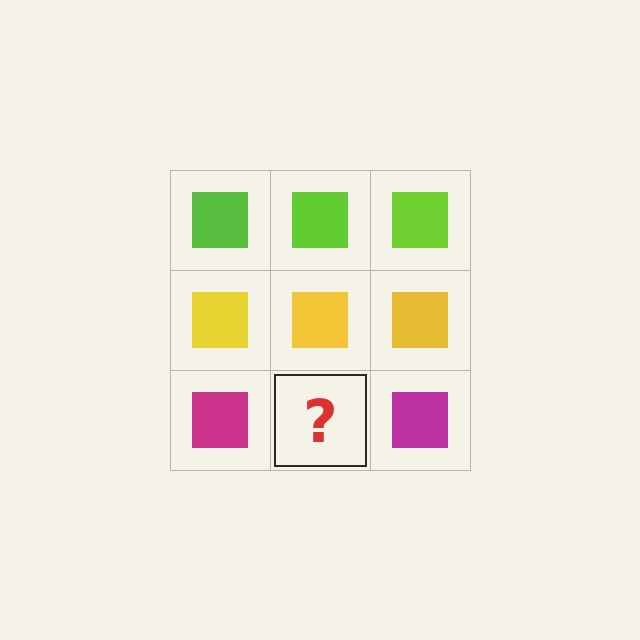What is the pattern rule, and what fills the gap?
The rule is that each row has a consistent color. The gap should be filled with a magenta square.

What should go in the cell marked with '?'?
The missing cell should contain a magenta square.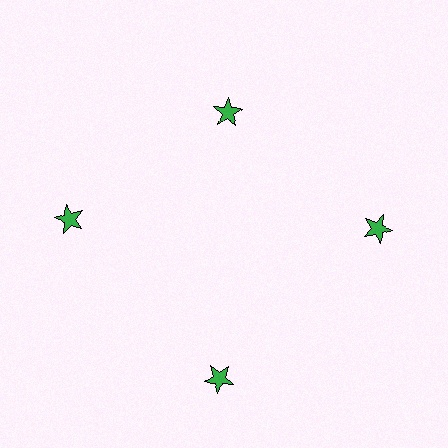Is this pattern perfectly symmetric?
No. The 4 green stars are arranged in a ring, but one element near the 12 o'clock position is pulled inward toward the center, breaking the 4-fold rotational symmetry.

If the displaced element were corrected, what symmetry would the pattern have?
It would have 4-fold rotational symmetry — the pattern would map onto itself every 90 degrees.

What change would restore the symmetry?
The symmetry would be restored by moving it outward, back onto the ring so that all 4 stars sit at equal angles and equal distance from the center.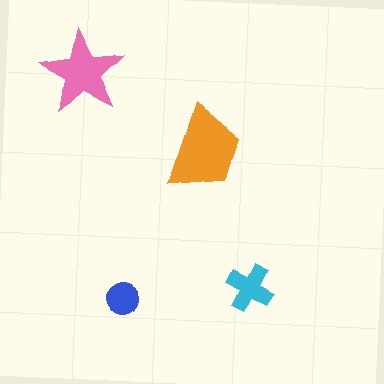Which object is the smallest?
The blue circle.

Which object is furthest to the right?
The cyan cross is rightmost.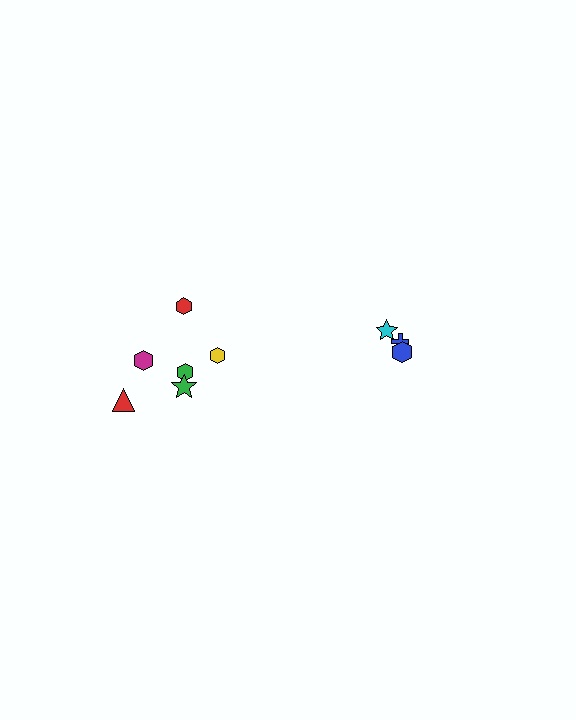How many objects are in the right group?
There are 3 objects.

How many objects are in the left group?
There are 6 objects.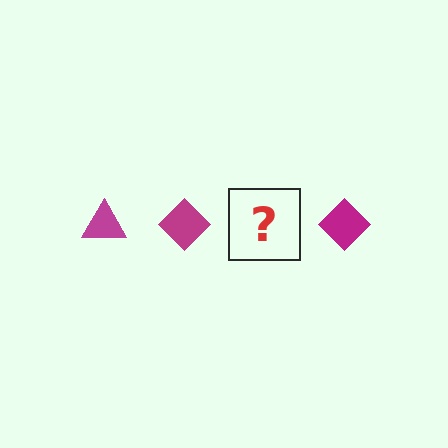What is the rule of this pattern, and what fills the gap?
The rule is that the pattern cycles through triangle, diamond shapes in magenta. The gap should be filled with a magenta triangle.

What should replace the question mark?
The question mark should be replaced with a magenta triangle.